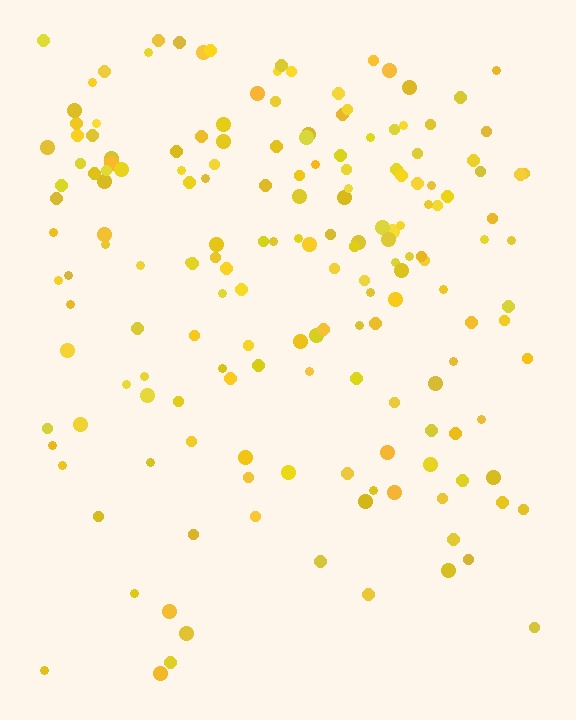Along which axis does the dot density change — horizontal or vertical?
Vertical.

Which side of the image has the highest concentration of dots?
The top.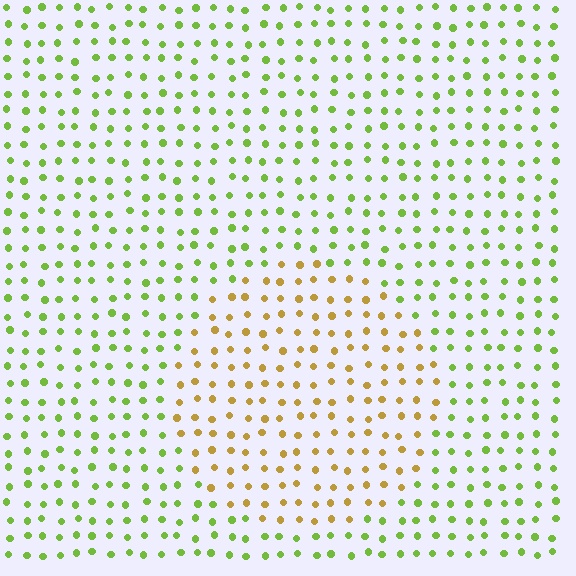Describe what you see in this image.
The image is filled with small lime elements in a uniform arrangement. A circle-shaped region is visible where the elements are tinted to a slightly different hue, forming a subtle color boundary.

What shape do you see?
I see a circle.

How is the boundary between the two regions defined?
The boundary is defined purely by a slight shift in hue (about 50 degrees). Spacing, size, and orientation are identical on both sides.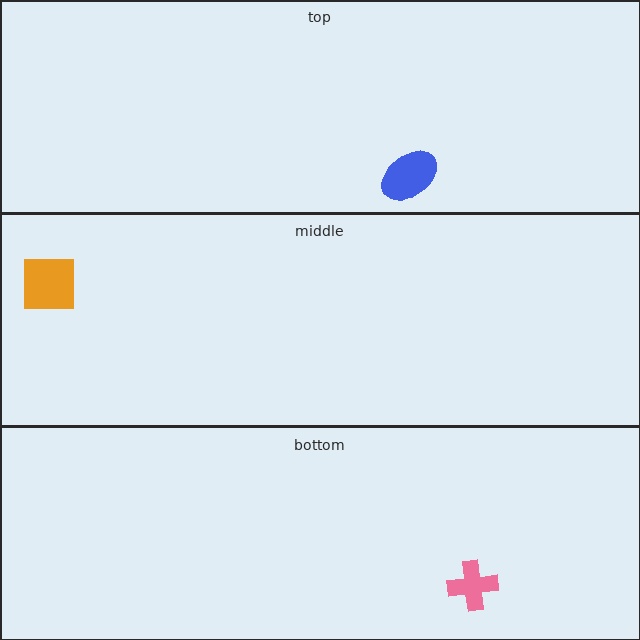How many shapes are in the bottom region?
1.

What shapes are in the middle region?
The orange square.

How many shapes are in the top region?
1.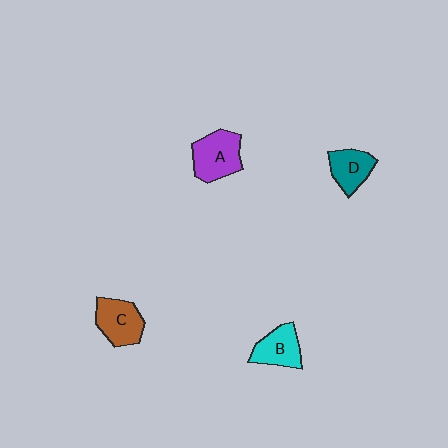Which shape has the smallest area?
Shape D (teal).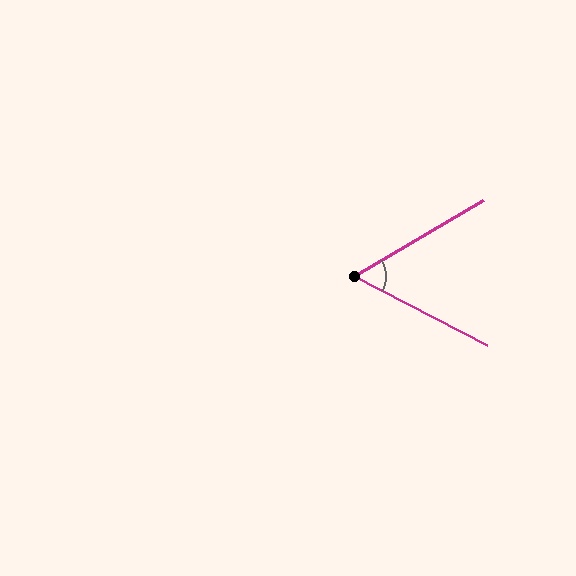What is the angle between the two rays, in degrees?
Approximately 58 degrees.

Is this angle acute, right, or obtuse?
It is acute.